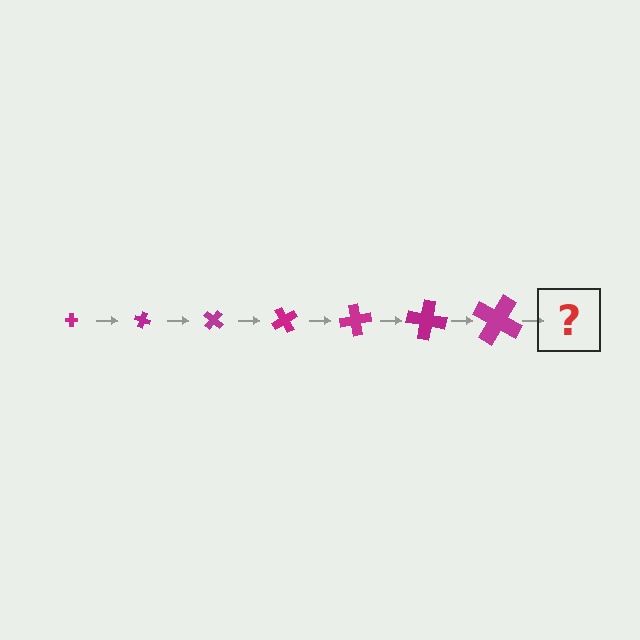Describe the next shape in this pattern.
It should be a cross, larger than the previous one and rotated 140 degrees from the start.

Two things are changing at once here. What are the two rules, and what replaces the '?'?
The two rules are that the cross grows larger each step and it rotates 20 degrees each step. The '?' should be a cross, larger than the previous one and rotated 140 degrees from the start.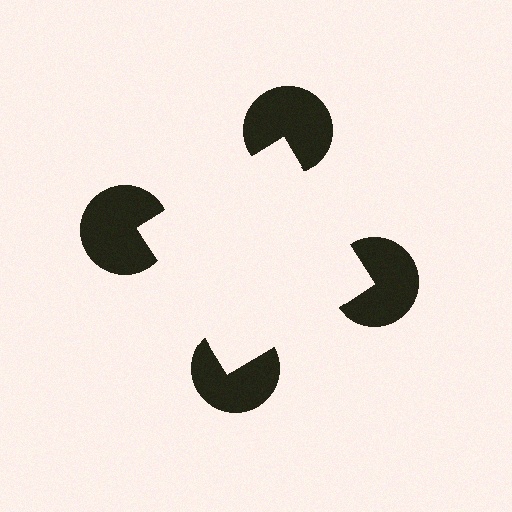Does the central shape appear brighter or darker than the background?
It typically appears slightly brighter than the background, even though no actual brightness change is drawn.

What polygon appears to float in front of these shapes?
An illusory square — its edges are inferred from the aligned wedge cuts in the pac-man discs, not physically drawn.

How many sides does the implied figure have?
4 sides.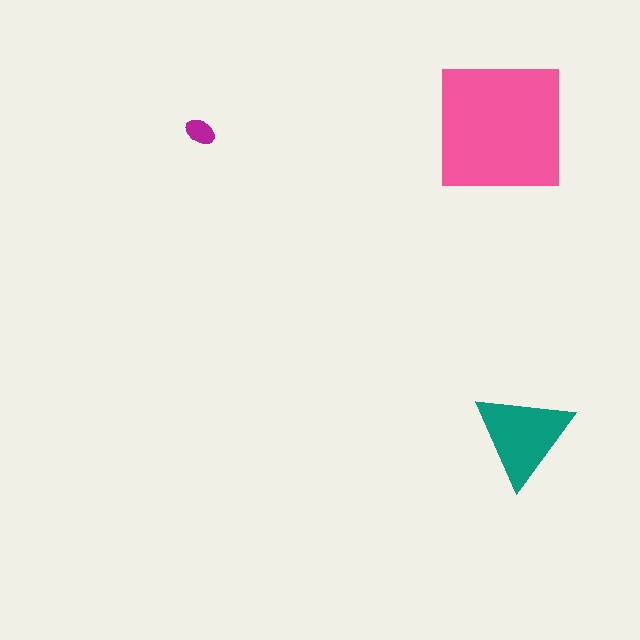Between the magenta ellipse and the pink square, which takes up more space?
The pink square.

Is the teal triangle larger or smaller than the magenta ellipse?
Larger.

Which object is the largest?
The pink square.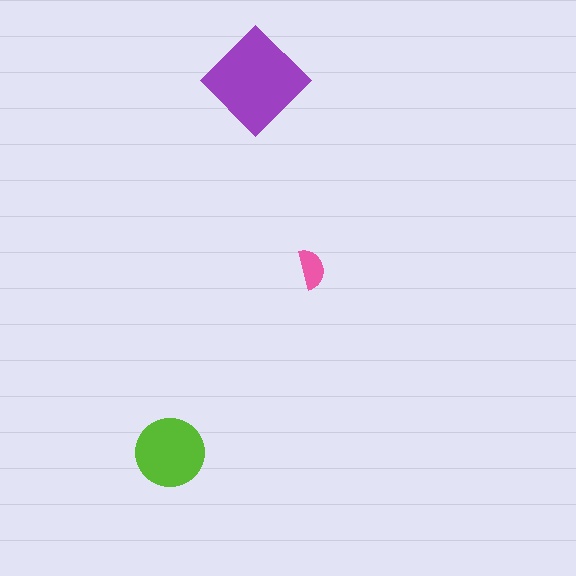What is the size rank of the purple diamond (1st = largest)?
1st.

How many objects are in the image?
There are 3 objects in the image.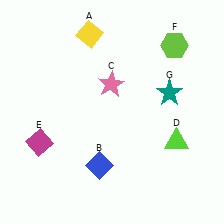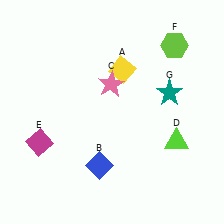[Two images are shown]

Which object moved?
The yellow diamond (A) moved down.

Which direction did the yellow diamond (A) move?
The yellow diamond (A) moved down.